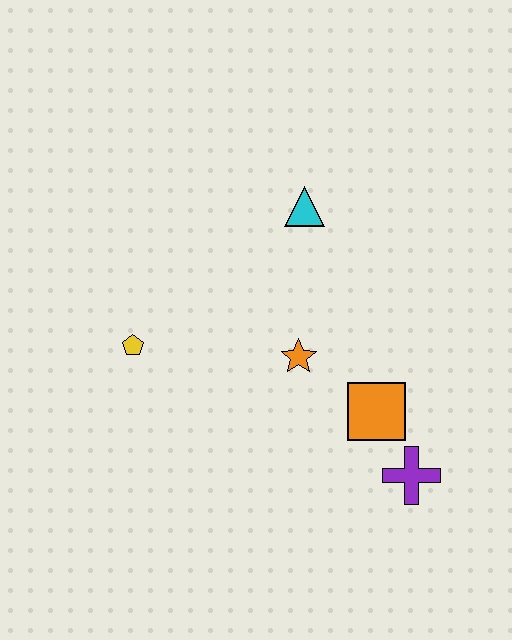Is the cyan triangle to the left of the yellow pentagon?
No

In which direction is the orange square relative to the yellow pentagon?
The orange square is to the right of the yellow pentagon.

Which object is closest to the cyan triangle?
The orange star is closest to the cyan triangle.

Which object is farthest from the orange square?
The yellow pentagon is farthest from the orange square.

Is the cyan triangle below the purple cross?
No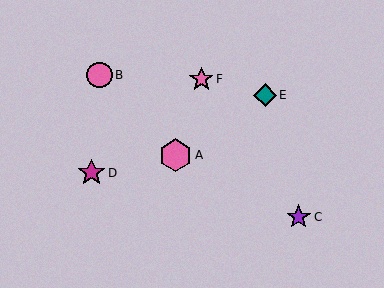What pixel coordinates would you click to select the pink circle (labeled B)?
Click at (100, 75) to select the pink circle B.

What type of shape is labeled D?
Shape D is a magenta star.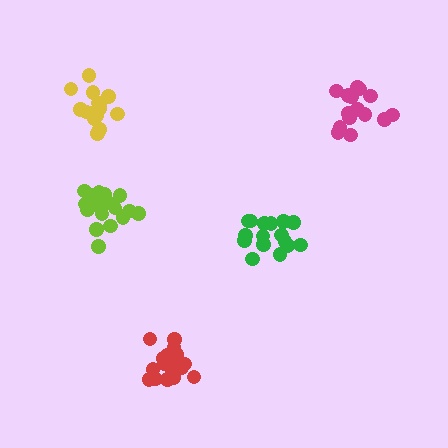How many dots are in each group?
Group 1: 16 dots, Group 2: 17 dots, Group 3: 17 dots, Group 4: 15 dots, Group 5: 17 dots (82 total).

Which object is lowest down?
The red cluster is bottommost.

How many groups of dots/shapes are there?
There are 5 groups.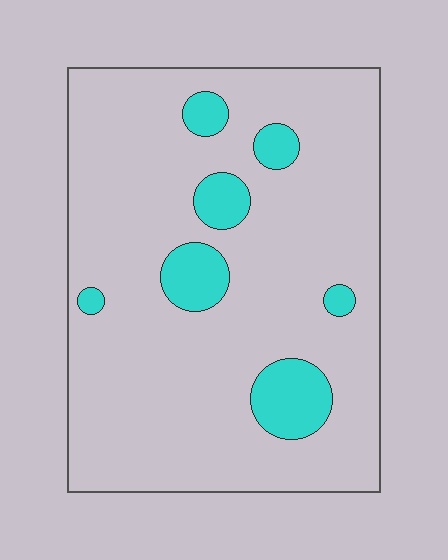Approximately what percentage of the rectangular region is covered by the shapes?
Approximately 10%.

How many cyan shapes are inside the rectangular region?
7.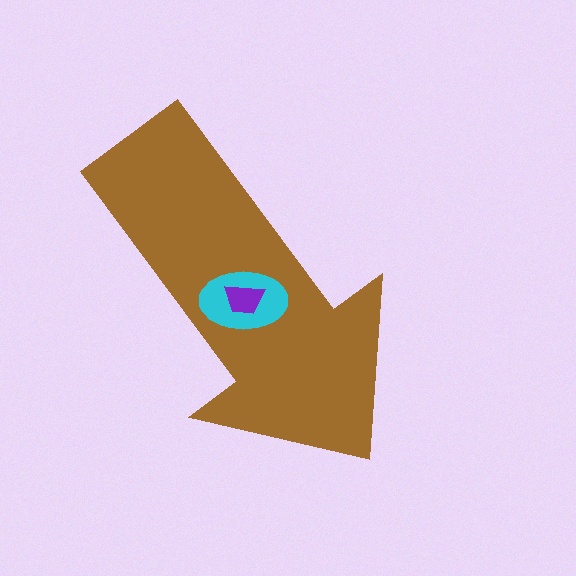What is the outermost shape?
The brown arrow.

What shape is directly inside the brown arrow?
The cyan ellipse.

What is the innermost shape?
The purple trapezoid.